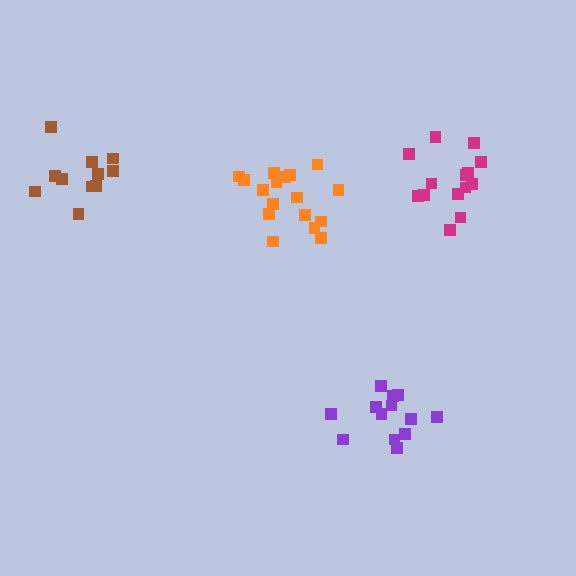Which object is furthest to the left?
The brown cluster is leftmost.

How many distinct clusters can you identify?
There are 4 distinct clusters.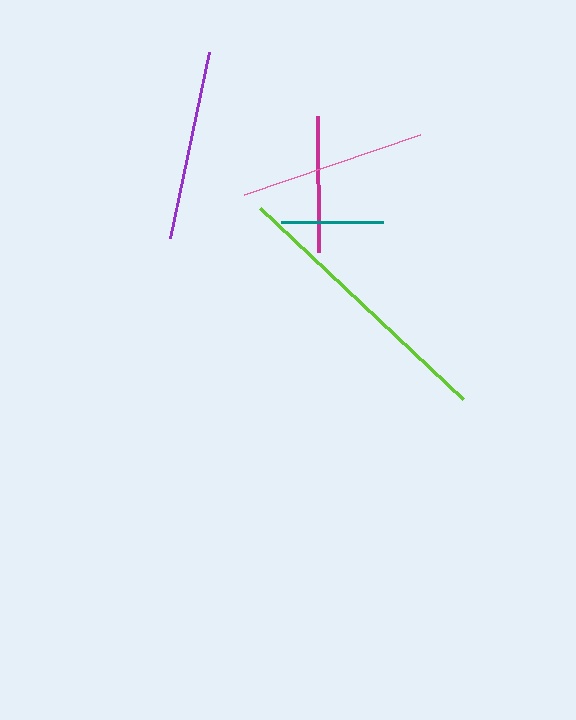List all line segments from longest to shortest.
From longest to shortest: lime, purple, pink, magenta, teal.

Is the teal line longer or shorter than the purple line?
The purple line is longer than the teal line.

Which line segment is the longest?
The lime line is the longest at approximately 278 pixels.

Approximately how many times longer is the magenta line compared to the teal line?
The magenta line is approximately 1.3 times the length of the teal line.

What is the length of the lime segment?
The lime segment is approximately 278 pixels long.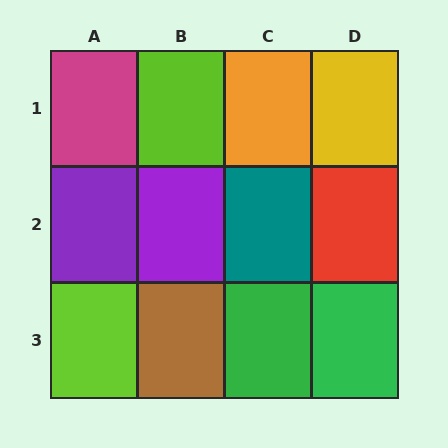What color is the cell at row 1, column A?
Magenta.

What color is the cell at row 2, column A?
Purple.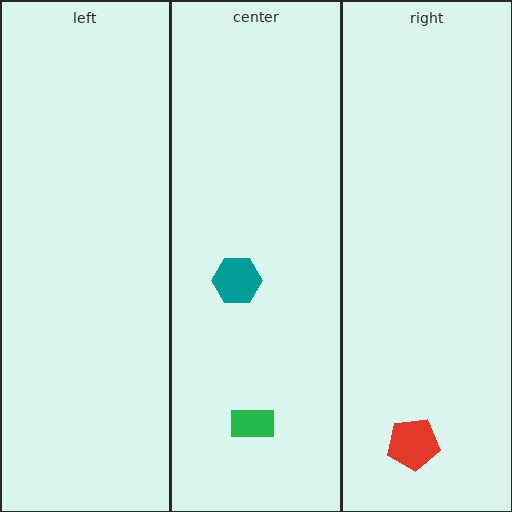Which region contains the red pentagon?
The right region.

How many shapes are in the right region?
1.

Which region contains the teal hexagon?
The center region.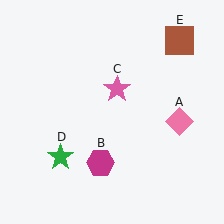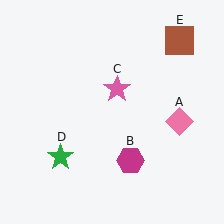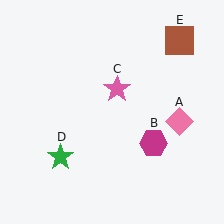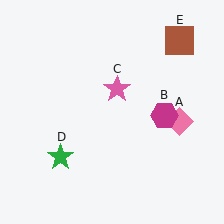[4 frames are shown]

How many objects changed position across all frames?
1 object changed position: magenta hexagon (object B).